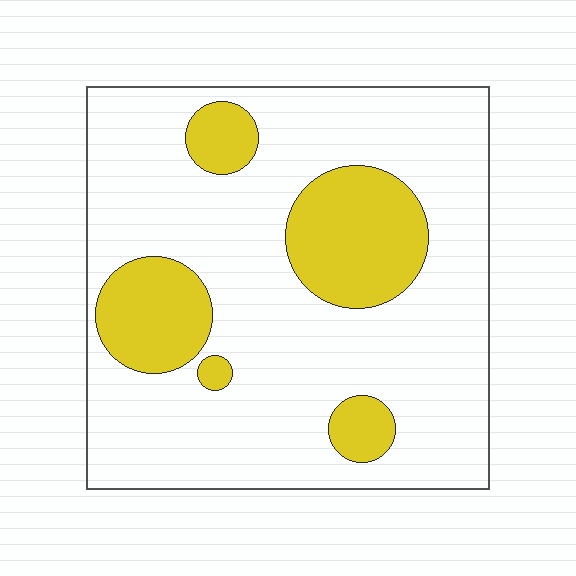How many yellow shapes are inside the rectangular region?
5.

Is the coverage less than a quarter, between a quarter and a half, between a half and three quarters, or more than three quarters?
Less than a quarter.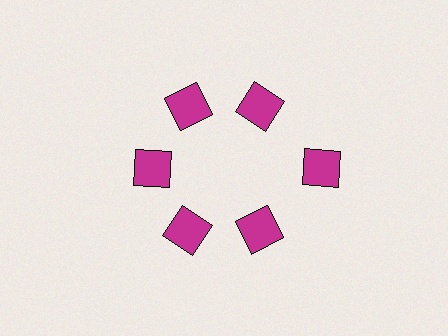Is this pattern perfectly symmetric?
No. The 6 magenta squares are arranged in a ring, but one element near the 3 o'clock position is pushed outward from the center, breaking the 6-fold rotational symmetry.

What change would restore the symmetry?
The symmetry would be restored by moving it inward, back onto the ring so that all 6 squares sit at equal angles and equal distance from the center.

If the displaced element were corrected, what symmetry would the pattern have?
It would have 6-fold rotational symmetry — the pattern would map onto itself every 60 degrees.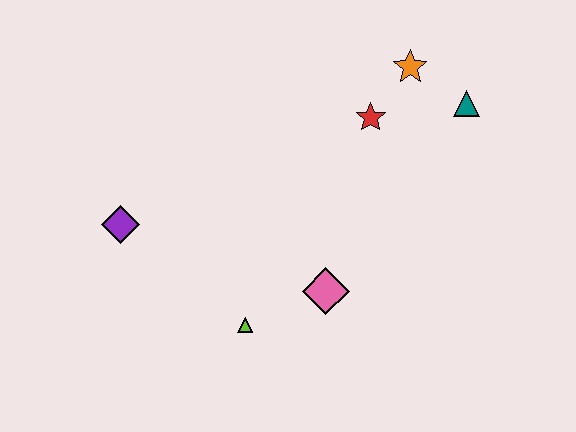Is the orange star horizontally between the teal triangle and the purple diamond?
Yes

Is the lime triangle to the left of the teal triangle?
Yes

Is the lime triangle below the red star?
Yes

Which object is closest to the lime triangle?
The pink diamond is closest to the lime triangle.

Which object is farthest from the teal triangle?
The purple diamond is farthest from the teal triangle.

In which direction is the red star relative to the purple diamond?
The red star is to the right of the purple diamond.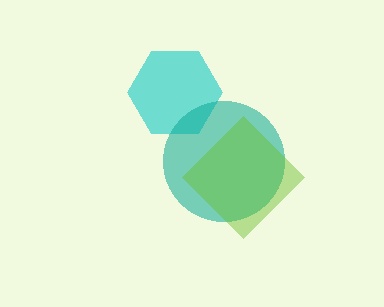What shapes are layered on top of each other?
The layered shapes are: a cyan hexagon, a teal circle, a lime diamond.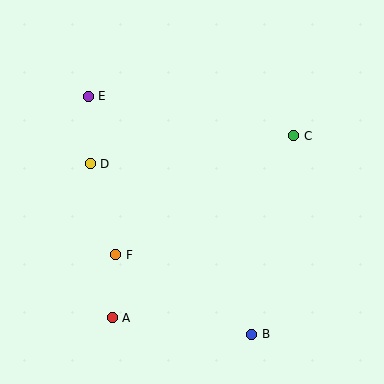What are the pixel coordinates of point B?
Point B is at (252, 334).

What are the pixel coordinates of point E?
Point E is at (88, 96).